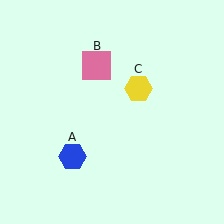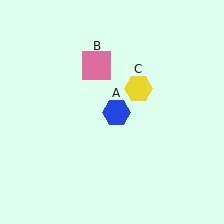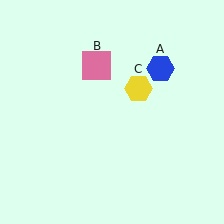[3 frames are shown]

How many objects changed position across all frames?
1 object changed position: blue hexagon (object A).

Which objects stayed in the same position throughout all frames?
Pink square (object B) and yellow hexagon (object C) remained stationary.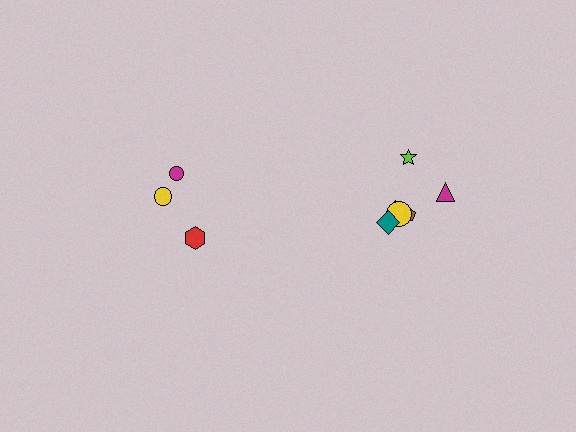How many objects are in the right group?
There are 6 objects.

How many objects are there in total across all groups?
There are 9 objects.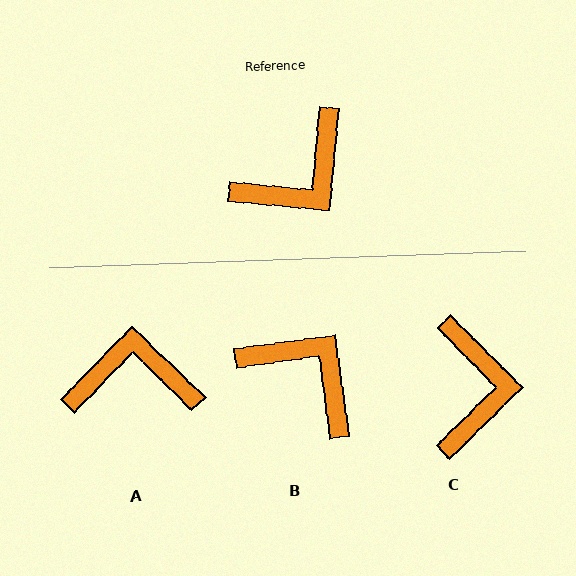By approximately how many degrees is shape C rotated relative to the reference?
Approximately 50 degrees counter-clockwise.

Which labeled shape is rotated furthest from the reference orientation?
A, about 141 degrees away.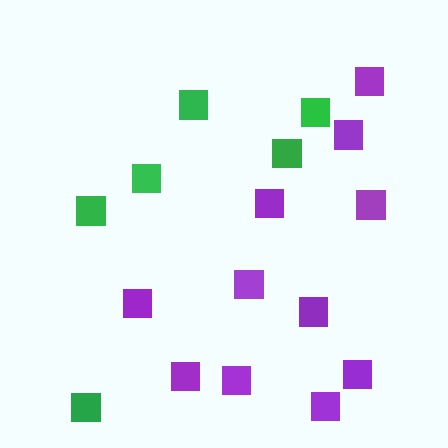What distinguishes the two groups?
There are 2 groups: one group of green squares (6) and one group of purple squares (11).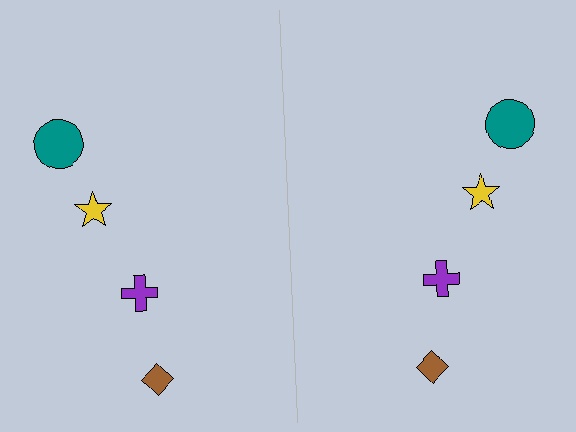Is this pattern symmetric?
Yes, this pattern has bilateral (reflection) symmetry.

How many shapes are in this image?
There are 8 shapes in this image.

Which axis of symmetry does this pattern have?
The pattern has a vertical axis of symmetry running through the center of the image.